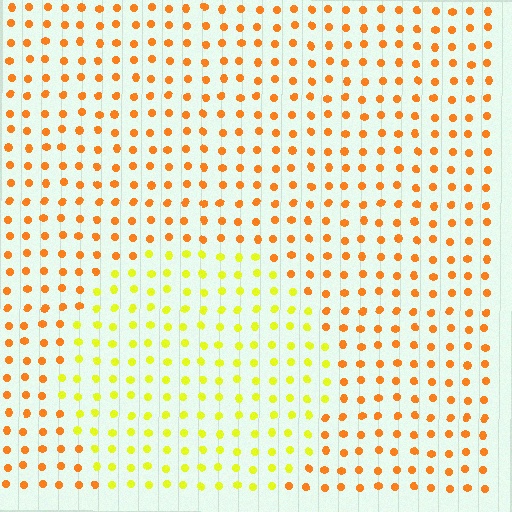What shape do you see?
I see a circle.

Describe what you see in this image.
The image is filled with small orange elements in a uniform arrangement. A circle-shaped region is visible where the elements are tinted to a slightly different hue, forming a subtle color boundary.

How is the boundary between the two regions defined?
The boundary is defined purely by a slight shift in hue (about 40 degrees). Spacing, size, and orientation are identical on both sides.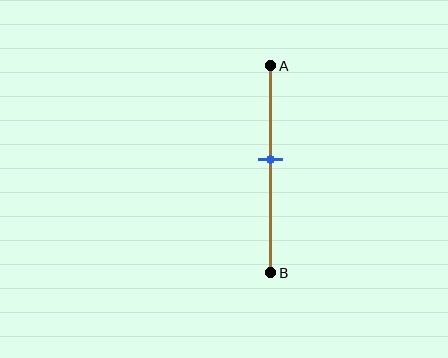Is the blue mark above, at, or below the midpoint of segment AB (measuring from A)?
The blue mark is above the midpoint of segment AB.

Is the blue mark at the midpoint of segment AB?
No, the mark is at about 45% from A, not at the 50% midpoint.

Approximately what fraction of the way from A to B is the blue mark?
The blue mark is approximately 45% of the way from A to B.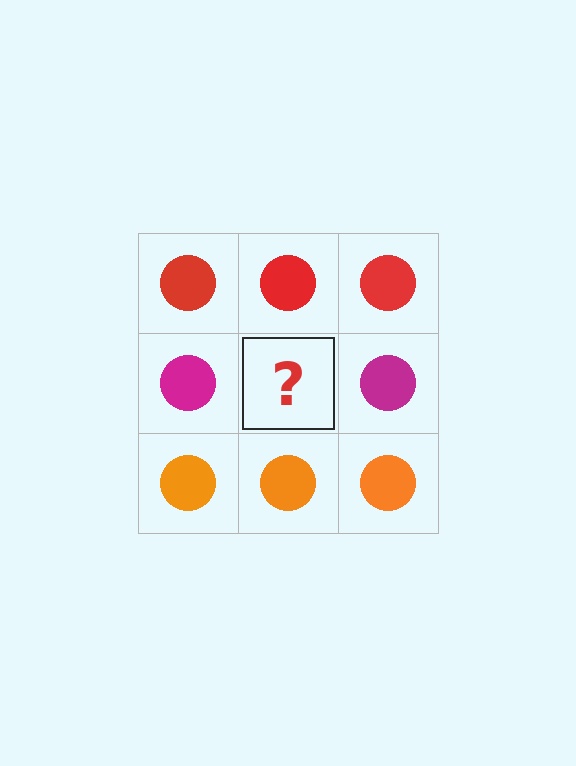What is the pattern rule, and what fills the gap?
The rule is that each row has a consistent color. The gap should be filled with a magenta circle.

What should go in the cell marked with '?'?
The missing cell should contain a magenta circle.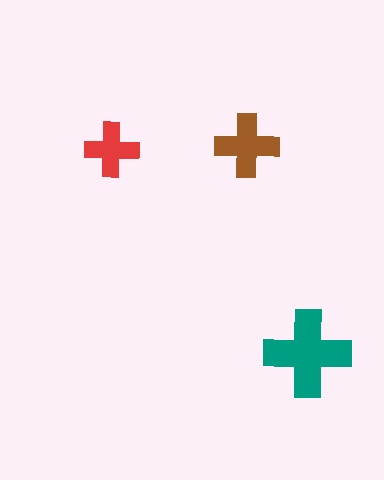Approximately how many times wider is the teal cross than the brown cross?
About 1.5 times wider.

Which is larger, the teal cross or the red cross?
The teal one.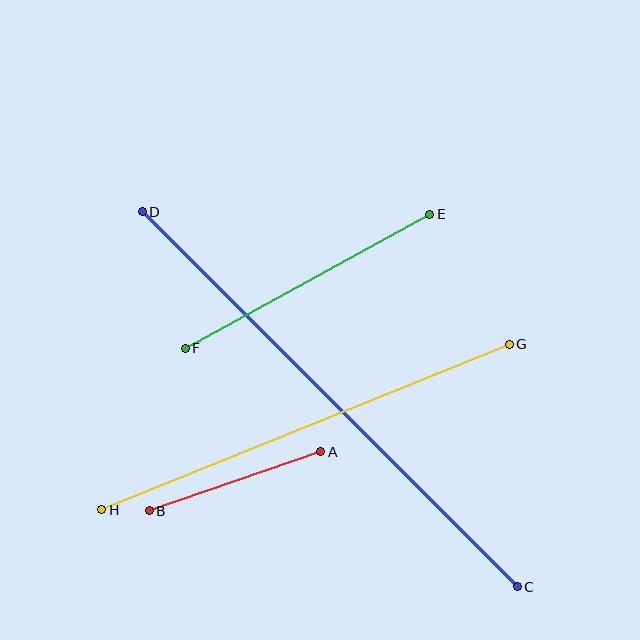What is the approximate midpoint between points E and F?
The midpoint is at approximately (307, 281) pixels.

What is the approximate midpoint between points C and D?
The midpoint is at approximately (330, 399) pixels.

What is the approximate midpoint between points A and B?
The midpoint is at approximately (235, 481) pixels.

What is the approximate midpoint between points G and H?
The midpoint is at approximately (305, 427) pixels.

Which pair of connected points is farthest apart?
Points C and D are farthest apart.